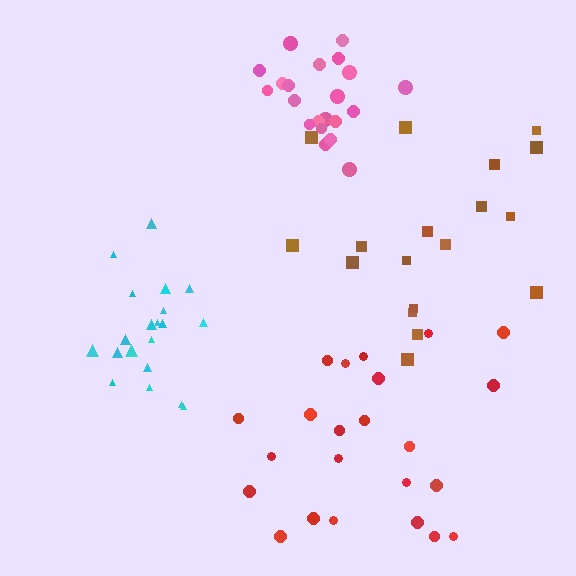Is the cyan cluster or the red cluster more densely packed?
Cyan.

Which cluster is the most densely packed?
Pink.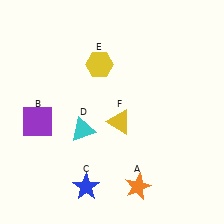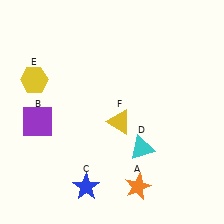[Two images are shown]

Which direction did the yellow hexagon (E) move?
The yellow hexagon (E) moved left.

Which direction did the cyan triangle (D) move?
The cyan triangle (D) moved right.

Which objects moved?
The objects that moved are: the cyan triangle (D), the yellow hexagon (E).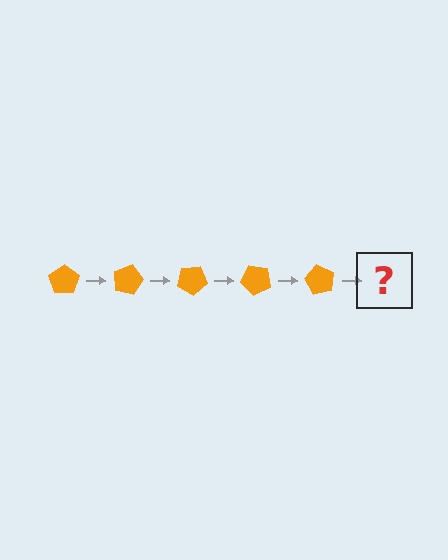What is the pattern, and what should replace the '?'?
The pattern is that the pentagon rotates 15 degrees each step. The '?' should be an orange pentagon rotated 75 degrees.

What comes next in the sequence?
The next element should be an orange pentagon rotated 75 degrees.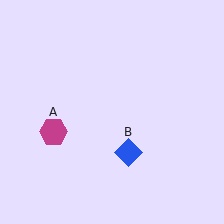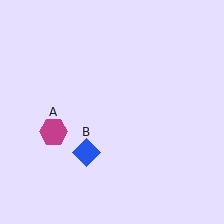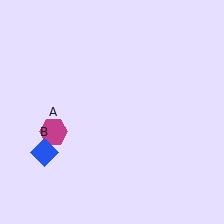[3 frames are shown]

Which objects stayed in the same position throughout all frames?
Magenta hexagon (object A) remained stationary.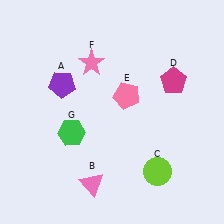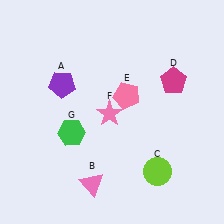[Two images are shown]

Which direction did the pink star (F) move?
The pink star (F) moved down.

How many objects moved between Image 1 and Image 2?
1 object moved between the two images.